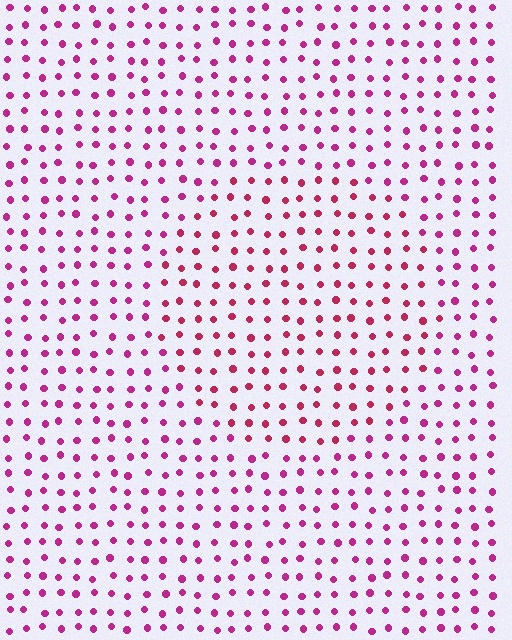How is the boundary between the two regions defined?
The boundary is defined purely by a slight shift in hue (about 21 degrees). Spacing, size, and orientation are identical on both sides.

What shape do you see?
I see a circle.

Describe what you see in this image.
The image is filled with small magenta elements in a uniform arrangement. A circle-shaped region is visible where the elements are tinted to a slightly different hue, forming a subtle color boundary.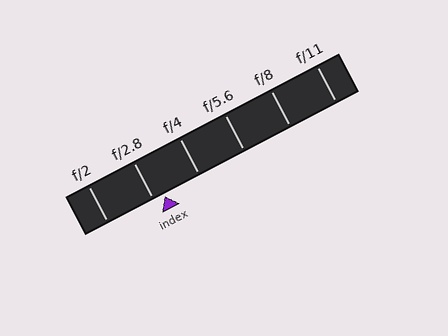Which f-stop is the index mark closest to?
The index mark is closest to f/2.8.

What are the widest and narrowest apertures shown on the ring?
The widest aperture shown is f/2 and the narrowest is f/11.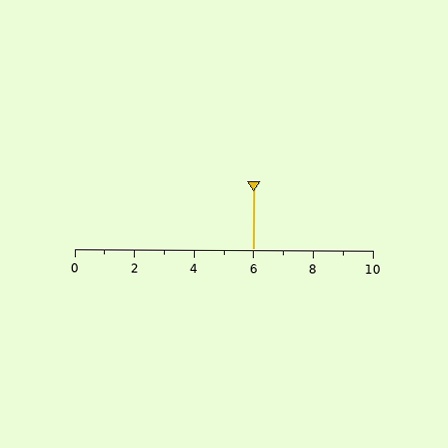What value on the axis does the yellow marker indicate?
The marker indicates approximately 6.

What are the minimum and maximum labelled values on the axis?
The axis runs from 0 to 10.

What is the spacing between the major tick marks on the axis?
The major ticks are spaced 2 apart.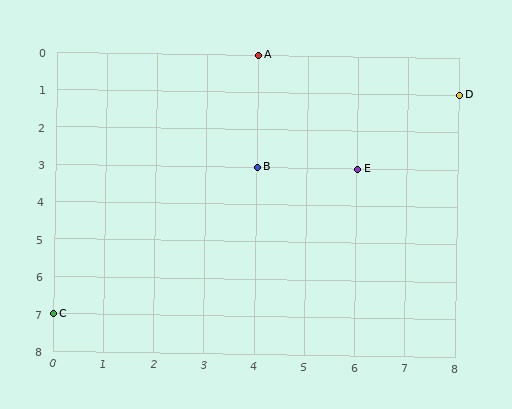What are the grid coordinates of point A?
Point A is at grid coordinates (4, 0).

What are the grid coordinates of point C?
Point C is at grid coordinates (0, 7).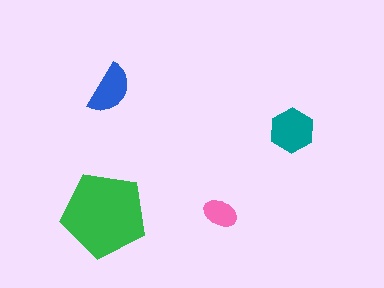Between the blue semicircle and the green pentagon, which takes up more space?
The green pentagon.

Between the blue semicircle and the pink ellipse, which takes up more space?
The blue semicircle.